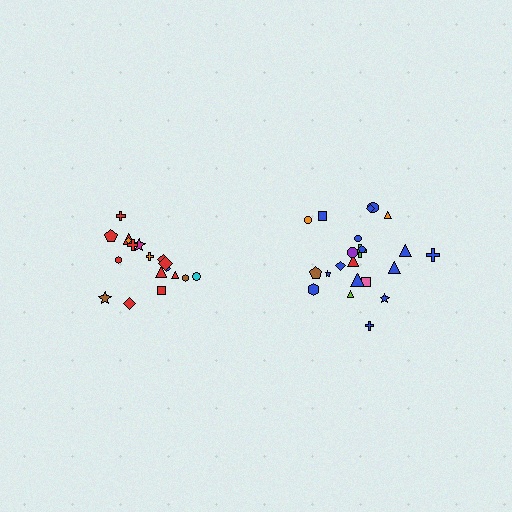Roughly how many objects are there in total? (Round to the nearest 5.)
Roughly 40 objects in total.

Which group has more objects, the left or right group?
The right group.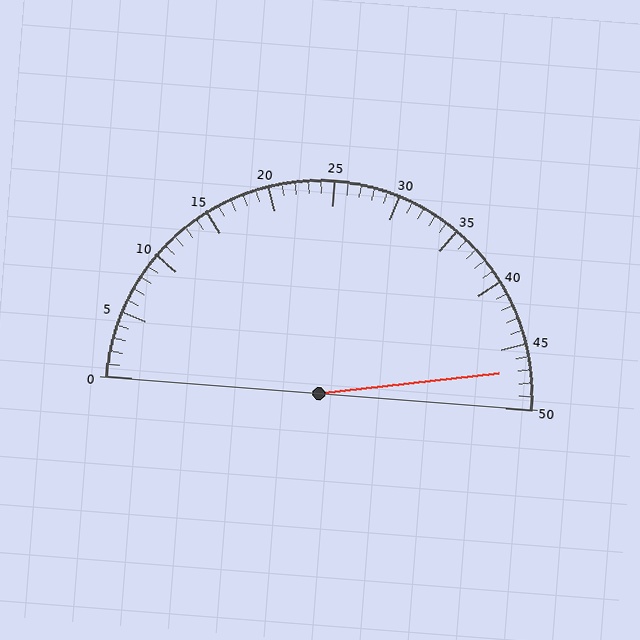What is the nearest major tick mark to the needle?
The nearest major tick mark is 45.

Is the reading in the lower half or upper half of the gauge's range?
The reading is in the upper half of the range (0 to 50).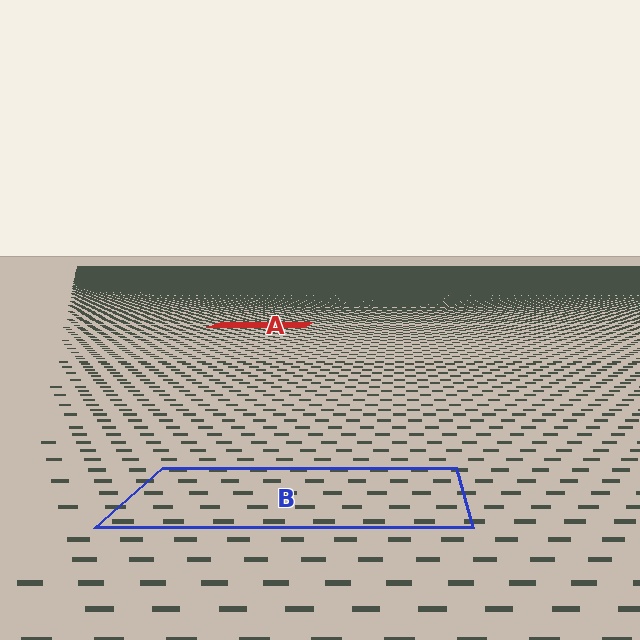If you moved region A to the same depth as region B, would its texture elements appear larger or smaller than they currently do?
They would appear larger. At a closer depth, the same texture elements are projected at a bigger on-screen size.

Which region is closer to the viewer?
Region B is closer. The texture elements there are larger and more spread out.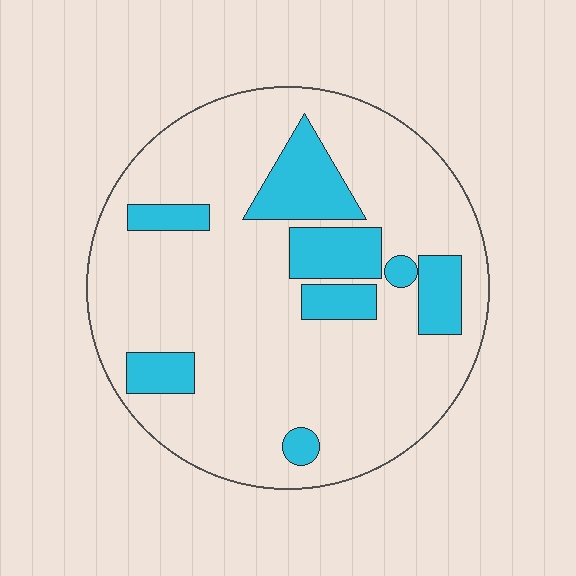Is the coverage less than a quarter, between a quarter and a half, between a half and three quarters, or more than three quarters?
Less than a quarter.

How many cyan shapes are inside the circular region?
8.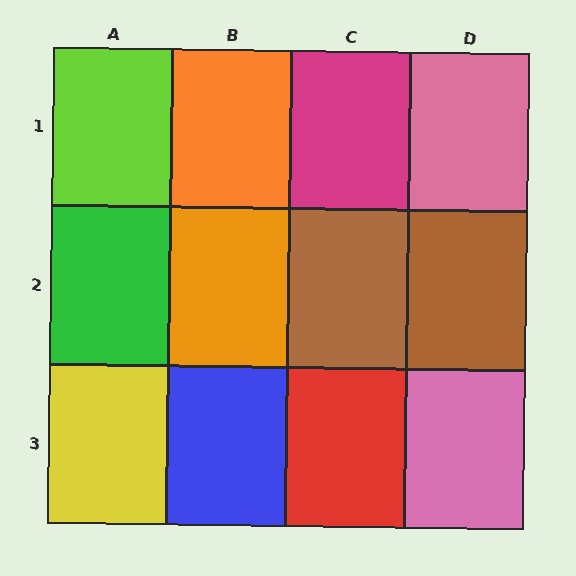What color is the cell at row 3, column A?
Yellow.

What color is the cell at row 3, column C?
Red.